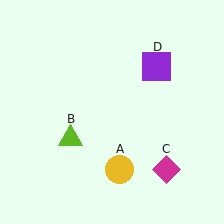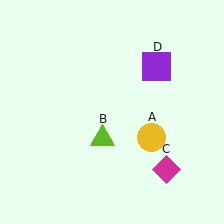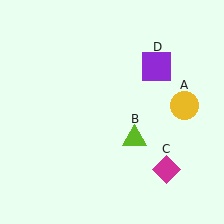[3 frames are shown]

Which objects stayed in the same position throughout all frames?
Magenta diamond (object C) and purple square (object D) remained stationary.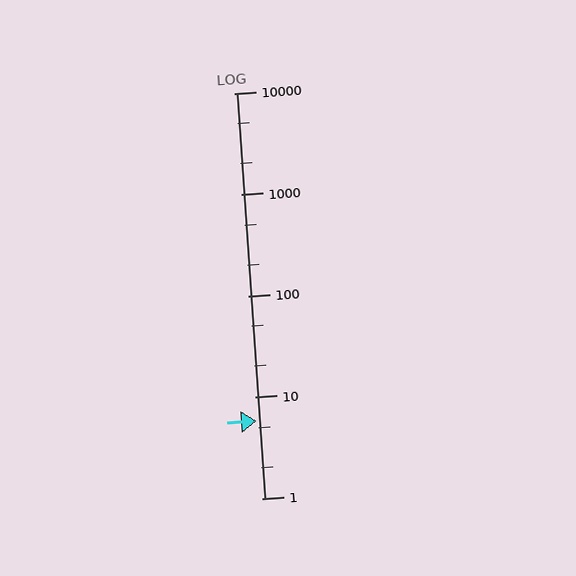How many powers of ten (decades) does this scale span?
The scale spans 4 decades, from 1 to 10000.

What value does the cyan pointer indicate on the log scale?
The pointer indicates approximately 5.8.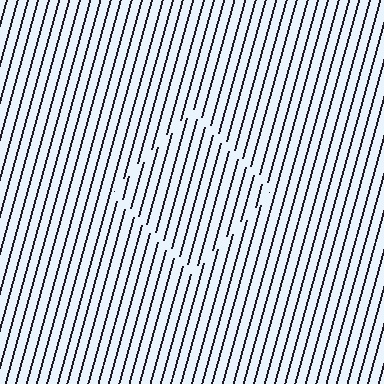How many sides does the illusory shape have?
4 sides — the line-ends trace a square.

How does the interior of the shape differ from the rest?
The interior of the shape contains the same grating, shifted by half a period — the contour is defined by the phase discontinuity where line-ends from the inner and outer gratings abut.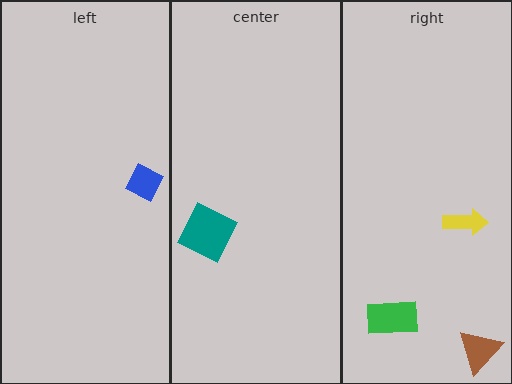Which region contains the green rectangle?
The right region.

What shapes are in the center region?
The teal square.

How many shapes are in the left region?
1.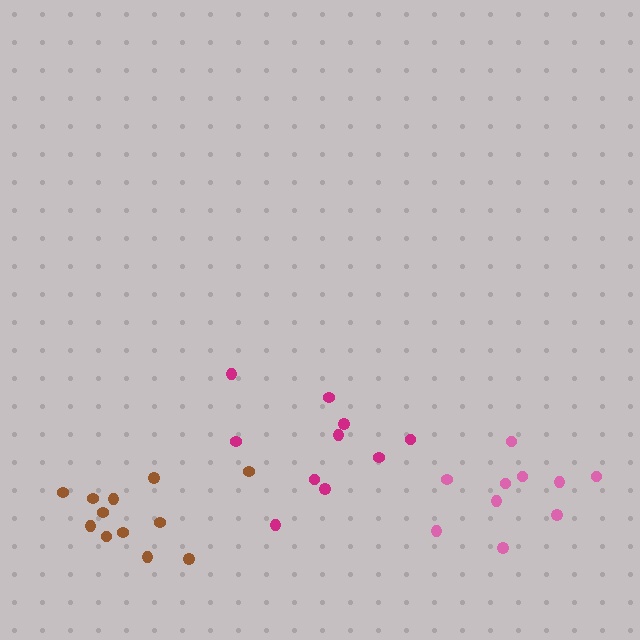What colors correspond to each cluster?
The clusters are colored: magenta, brown, pink.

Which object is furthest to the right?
The pink cluster is rightmost.